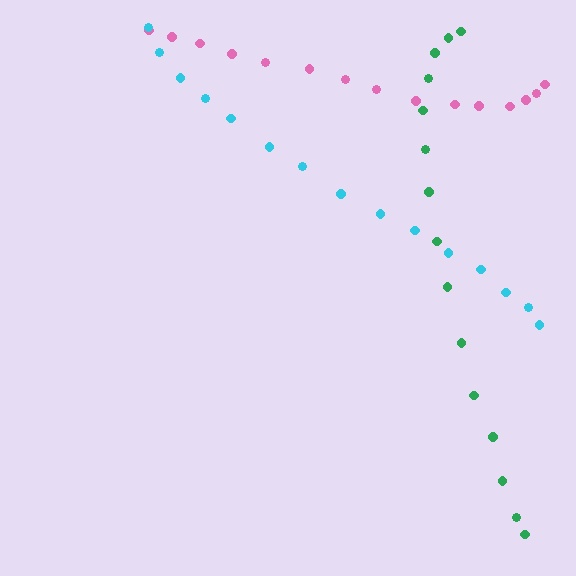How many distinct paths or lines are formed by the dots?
There are 3 distinct paths.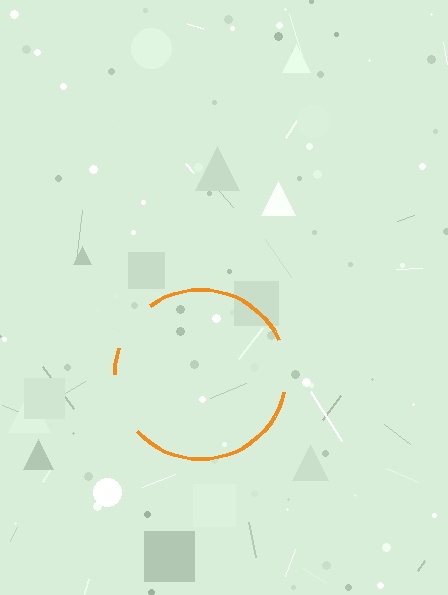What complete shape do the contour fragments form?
The contour fragments form a circle.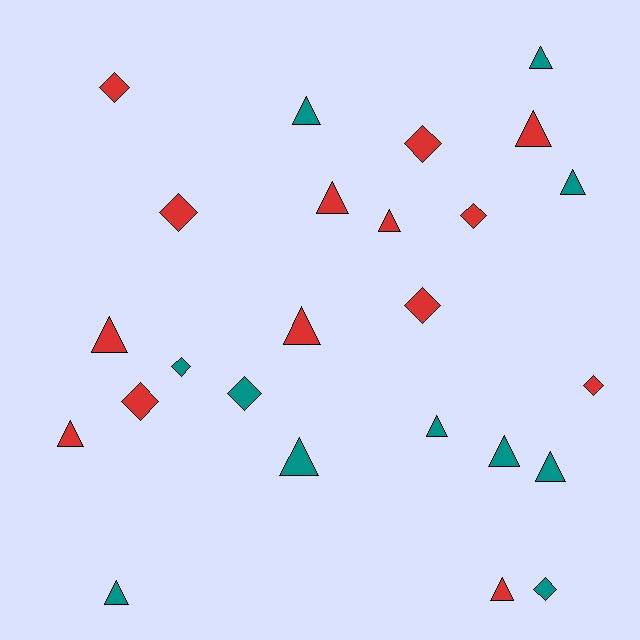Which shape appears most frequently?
Triangle, with 15 objects.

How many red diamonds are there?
There are 7 red diamonds.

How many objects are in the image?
There are 25 objects.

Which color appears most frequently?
Red, with 14 objects.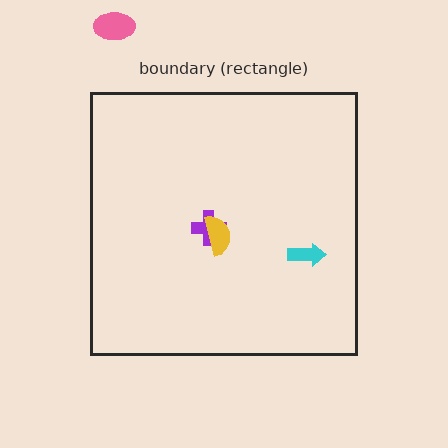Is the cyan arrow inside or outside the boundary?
Inside.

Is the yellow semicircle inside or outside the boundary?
Inside.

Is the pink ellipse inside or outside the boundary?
Outside.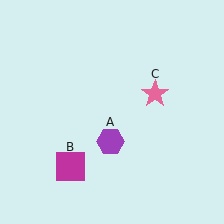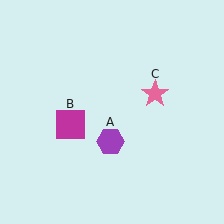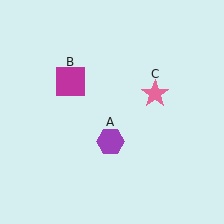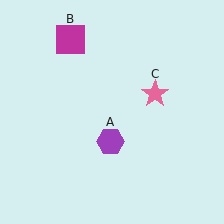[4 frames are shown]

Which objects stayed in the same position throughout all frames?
Purple hexagon (object A) and pink star (object C) remained stationary.